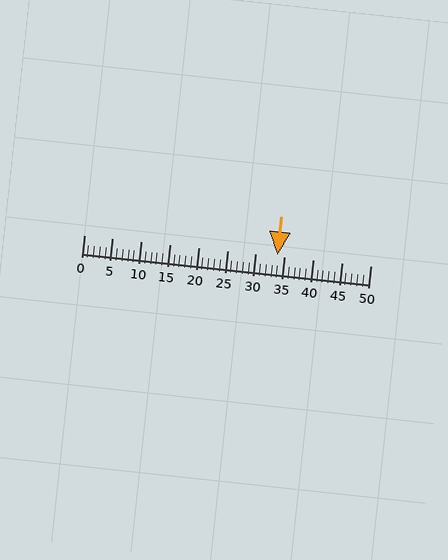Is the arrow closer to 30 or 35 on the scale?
The arrow is closer to 35.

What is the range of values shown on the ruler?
The ruler shows values from 0 to 50.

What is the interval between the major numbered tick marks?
The major tick marks are spaced 5 units apart.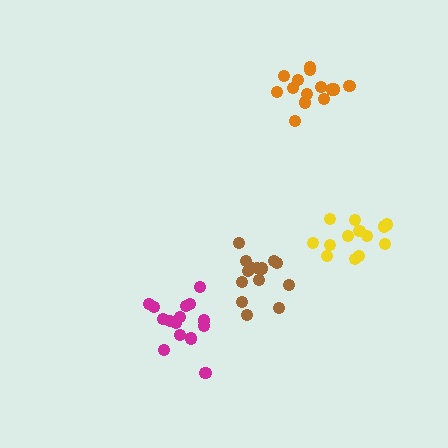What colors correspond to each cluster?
The clusters are colored: yellow, orange, brown, magenta.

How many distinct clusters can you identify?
There are 4 distinct clusters.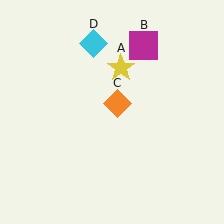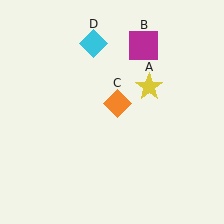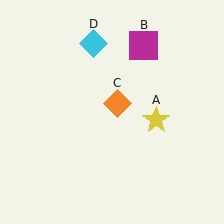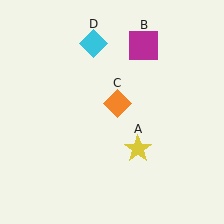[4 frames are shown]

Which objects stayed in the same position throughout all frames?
Magenta square (object B) and orange diamond (object C) and cyan diamond (object D) remained stationary.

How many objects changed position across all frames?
1 object changed position: yellow star (object A).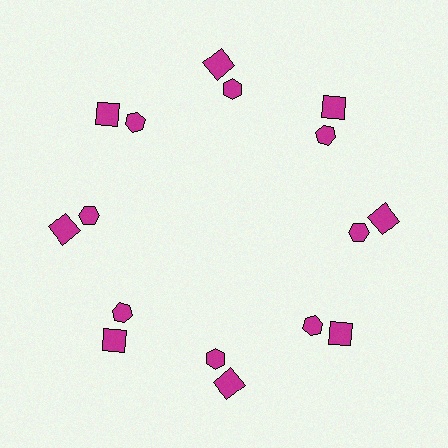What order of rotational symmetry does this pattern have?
This pattern has 8-fold rotational symmetry.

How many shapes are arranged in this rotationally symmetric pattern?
There are 16 shapes, arranged in 8 groups of 2.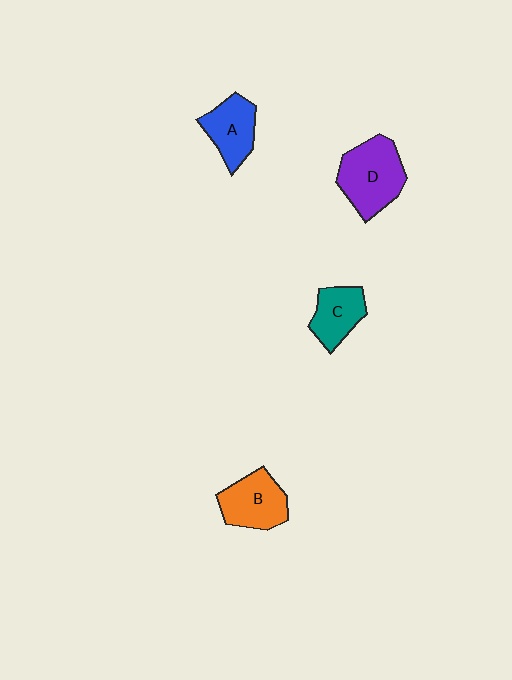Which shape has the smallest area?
Shape C (teal).